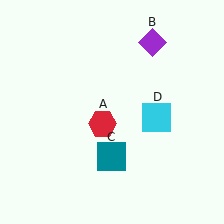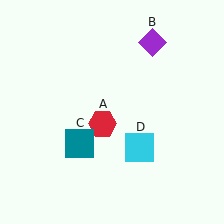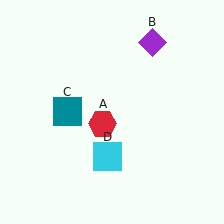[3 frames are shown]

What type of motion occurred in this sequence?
The teal square (object C), cyan square (object D) rotated clockwise around the center of the scene.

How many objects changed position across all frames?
2 objects changed position: teal square (object C), cyan square (object D).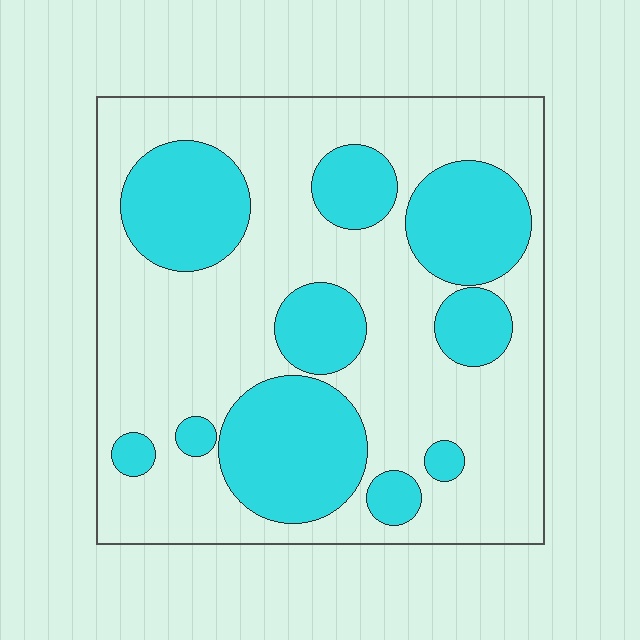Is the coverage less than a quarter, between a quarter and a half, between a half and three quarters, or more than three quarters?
Between a quarter and a half.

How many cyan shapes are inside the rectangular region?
10.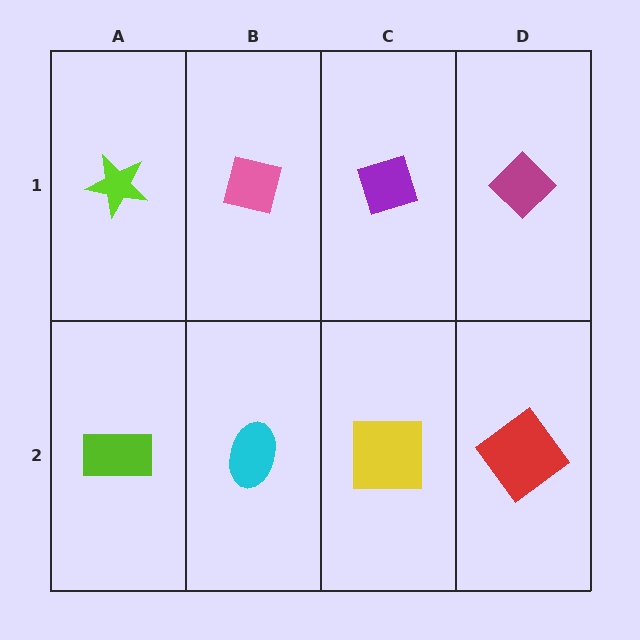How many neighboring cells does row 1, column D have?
2.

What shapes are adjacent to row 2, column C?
A purple diamond (row 1, column C), a cyan ellipse (row 2, column B), a red diamond (row 2, column D).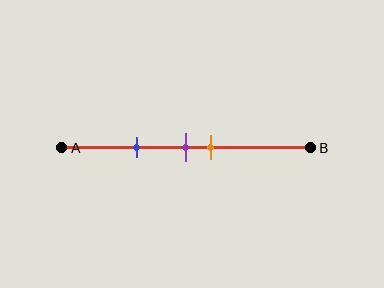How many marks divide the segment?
There are 3 marks dividing the segment.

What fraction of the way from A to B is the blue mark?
The blue mark is approximately 30% (0.3) of the way from A to B.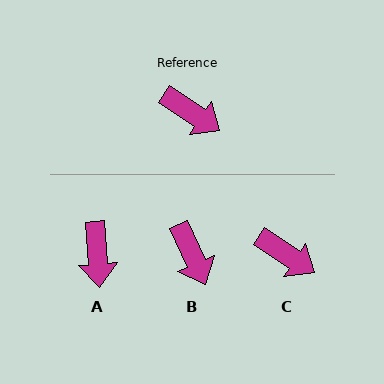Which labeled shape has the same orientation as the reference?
C.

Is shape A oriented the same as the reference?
No, it is off by about 52 degrees.